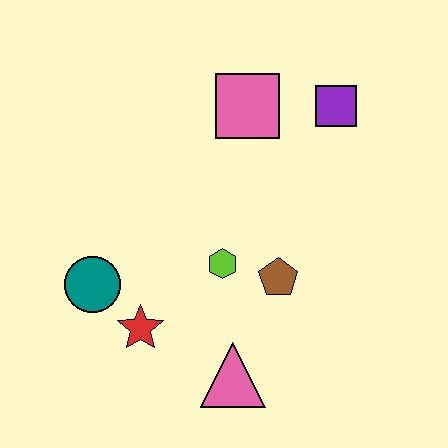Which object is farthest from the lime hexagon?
The purple square is farthest from the lime hexagon.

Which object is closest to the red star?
The teal circle is closest to the red star.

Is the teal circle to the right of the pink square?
No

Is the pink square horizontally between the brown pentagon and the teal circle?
Yes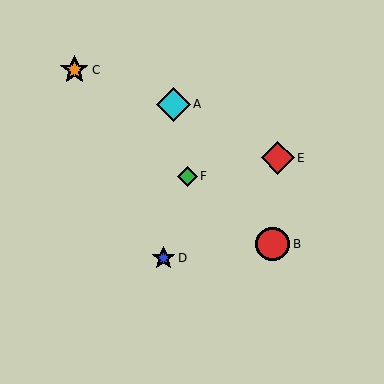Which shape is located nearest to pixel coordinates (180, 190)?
The green diamond (labeled F) at (187, 176) is nearest to that location.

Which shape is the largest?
The red circle (labeled B) is the largest.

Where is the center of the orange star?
The center of the orange star is at (74, 70).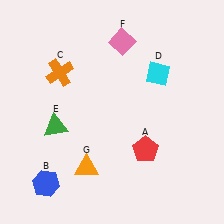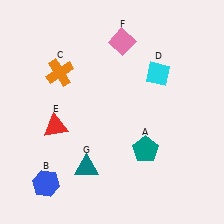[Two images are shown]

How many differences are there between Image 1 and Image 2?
There are 3 differences between the two images.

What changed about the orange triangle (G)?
In Image 1, G is orange. In Image 2, it changed to teal.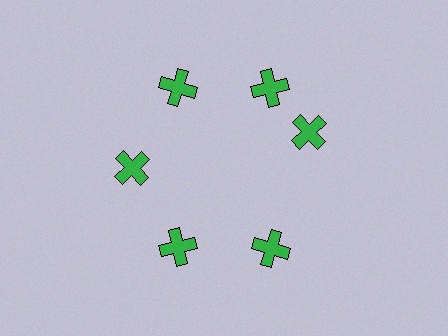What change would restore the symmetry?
The symmetry would be restored by rotating it back into even spacing with its neighbors so that all 6 crosses sit at equal angles and equal distance from the center.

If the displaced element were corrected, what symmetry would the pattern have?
It would have 6-fold rotational symmetry — the pattern would map onto itself every 60 degrees.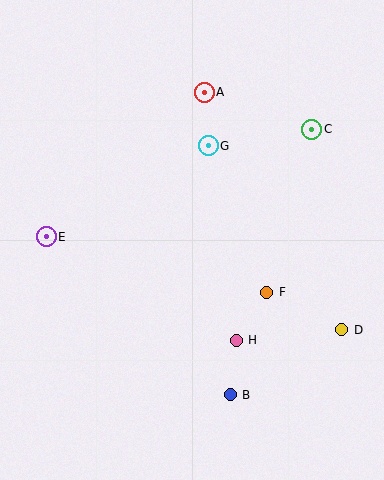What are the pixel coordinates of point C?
Point C is at (312, 129).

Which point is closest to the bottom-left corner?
Point B is closest to the bottom-left corner.